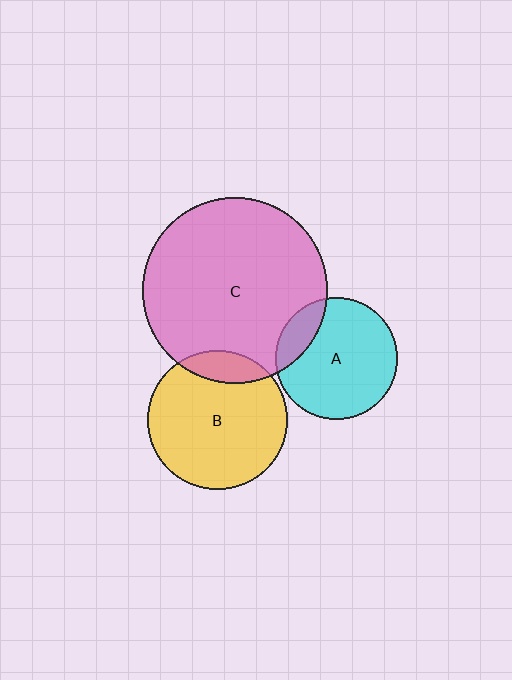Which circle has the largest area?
Circle C (pink).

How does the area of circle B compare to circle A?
Approximately 1.3 times.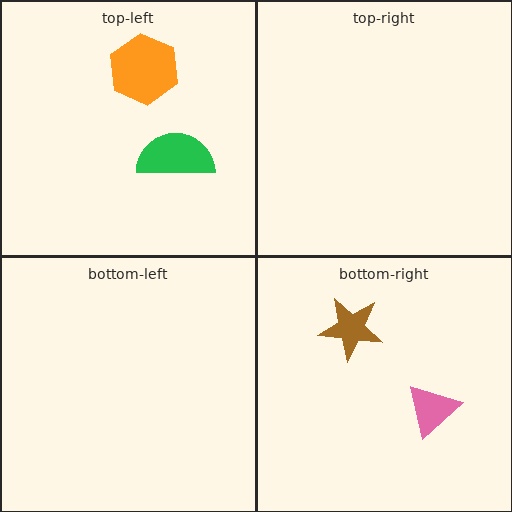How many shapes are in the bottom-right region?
2.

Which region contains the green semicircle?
The top-left region.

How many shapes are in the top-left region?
2.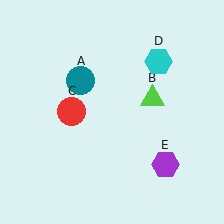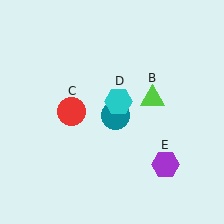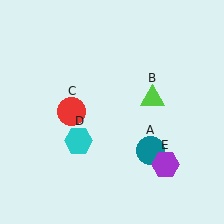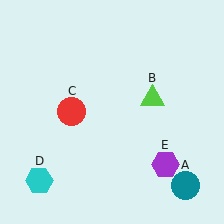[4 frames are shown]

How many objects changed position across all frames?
2 objects changed position: teal circle (object A), cyan hexagon (object D).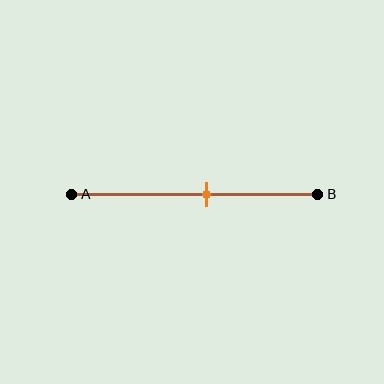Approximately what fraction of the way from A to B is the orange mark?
The orange mark is approximately 55% of the way from A to B.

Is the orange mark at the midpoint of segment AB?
No, the mark is at about 55% from A, not at the 50% midpoint.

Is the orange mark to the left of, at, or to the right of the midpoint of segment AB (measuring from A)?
The orange mark is to the right of the midpoint of segment AB.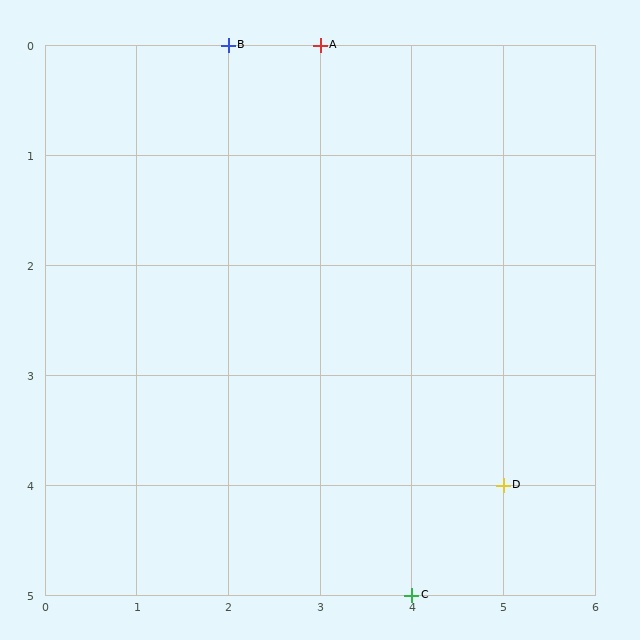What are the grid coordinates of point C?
Point C is at grid coordinates (4, 5).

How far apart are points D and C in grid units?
Points D and C are 1 column and 1 row apart (about 1.4 grid units diagonally).